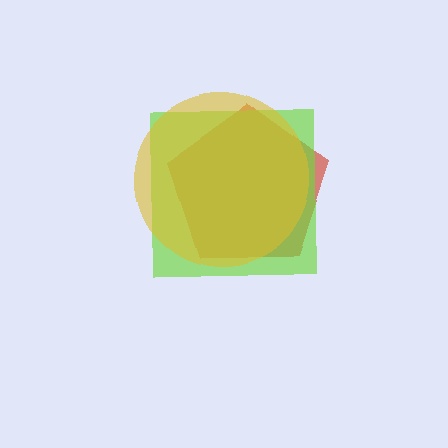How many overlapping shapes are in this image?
There are 3 overlapping shapes in the image.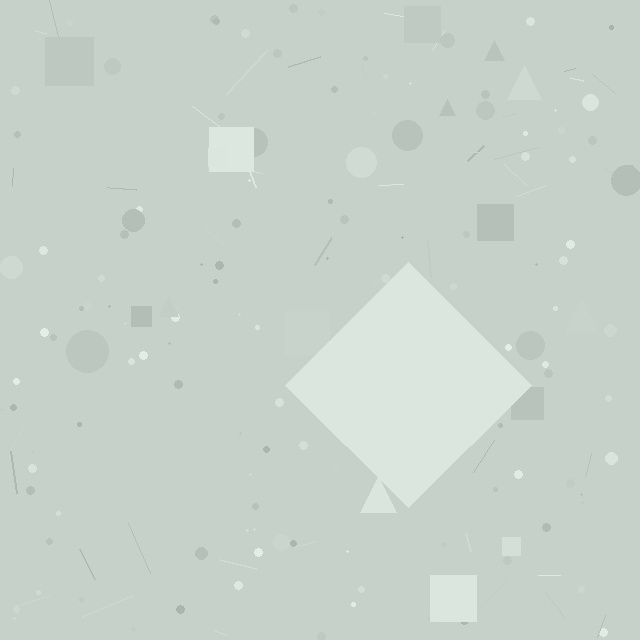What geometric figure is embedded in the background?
A diamond is embedded in the background.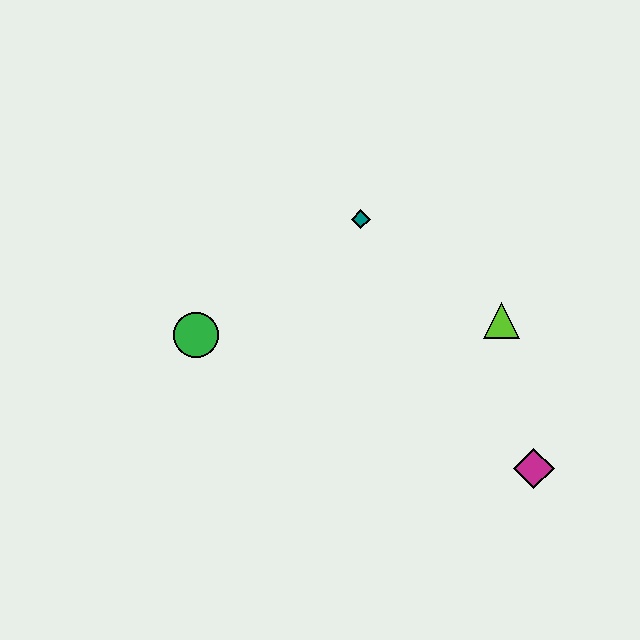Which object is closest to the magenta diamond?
The lime triangle is closest to the magenta diamond.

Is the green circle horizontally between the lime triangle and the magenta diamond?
No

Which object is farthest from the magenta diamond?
The green circle is farthest from the magenta diamond.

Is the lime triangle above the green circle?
Yes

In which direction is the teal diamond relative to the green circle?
The teal diamond is to the right of the green circle.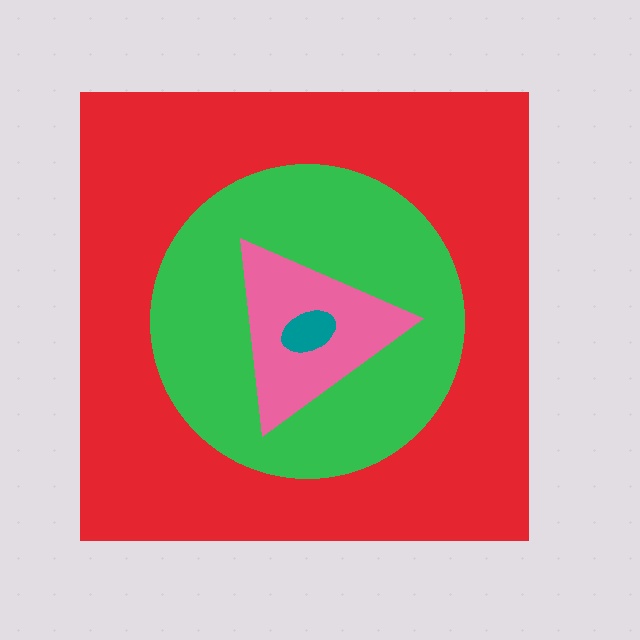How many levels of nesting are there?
4.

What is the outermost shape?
The red square.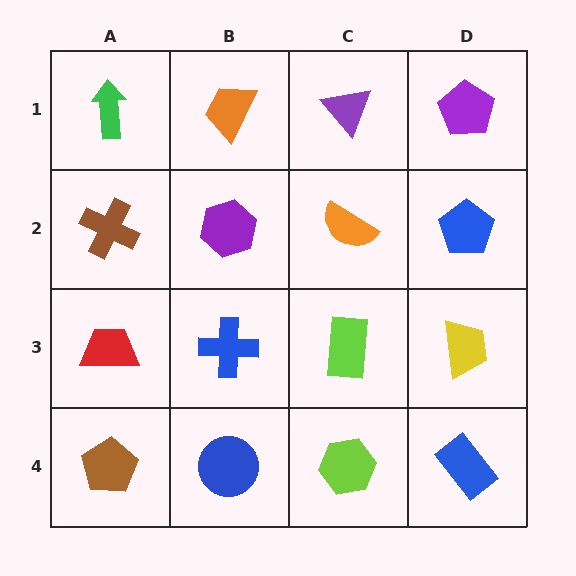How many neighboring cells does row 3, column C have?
4.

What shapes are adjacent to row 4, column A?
A red trapezoid (row 3, column A), a blue circle (row 4, column B).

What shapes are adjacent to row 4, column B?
A blue cross (row 3, column B), a brown pentagon (row 4, column A), a lime hexagon (row 4, column C).